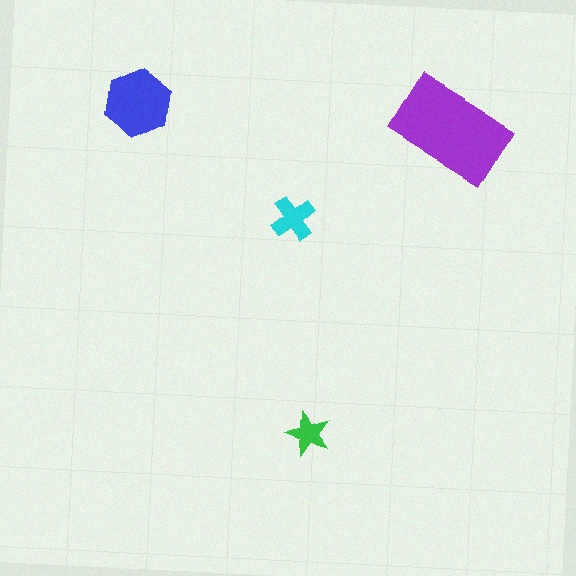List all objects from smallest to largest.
The green star, the cyan cross, the blue hexagon, the purple rectangle.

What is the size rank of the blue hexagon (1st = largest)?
2nd.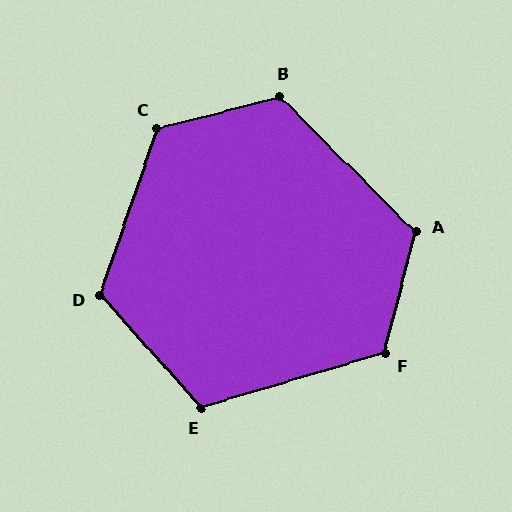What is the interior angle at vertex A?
Approximately 121 degrees (obtuse).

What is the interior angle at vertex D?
Approximately 119 degrees (obtuse).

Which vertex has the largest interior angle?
C, at approximately 124 degrees.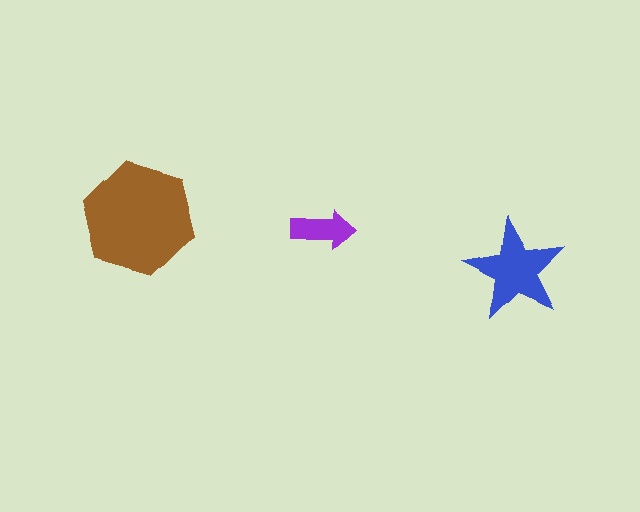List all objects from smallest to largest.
The purple arrow, the blue star, the brown hexagon.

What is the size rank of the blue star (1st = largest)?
2nd.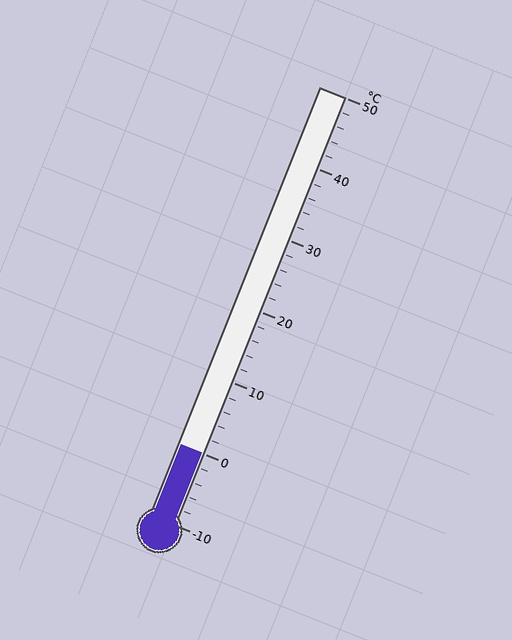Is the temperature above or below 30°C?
The temperature is below 30°C.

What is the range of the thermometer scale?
The thermometer scale ranges from -10°C to 50°C.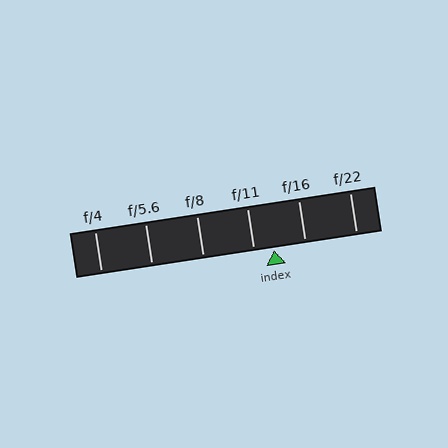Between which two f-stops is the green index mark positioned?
The index mark is between f/11 and f/16.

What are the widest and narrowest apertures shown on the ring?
The widest aperture shown is f/4 and the narrowest is f/22.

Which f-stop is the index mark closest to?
The index mark is closest to f/11.